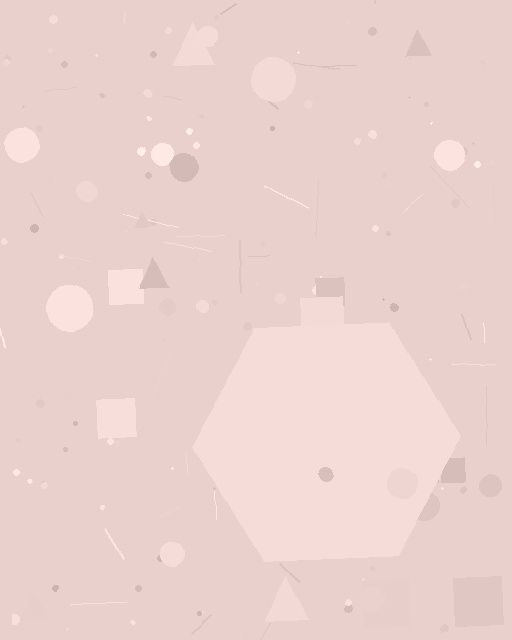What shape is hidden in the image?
A hexagon is hidden in the image.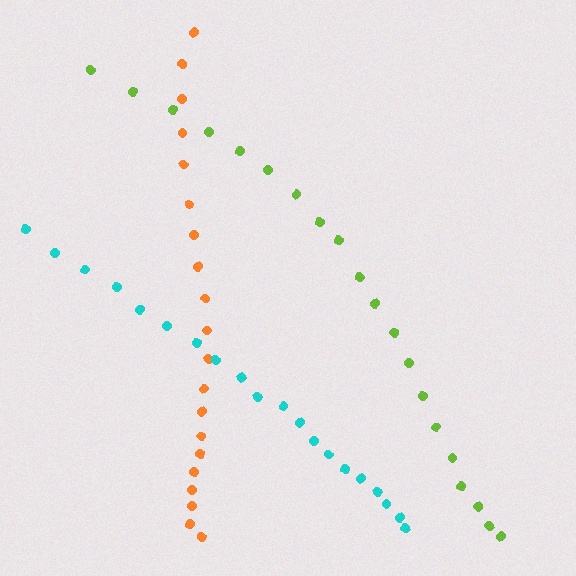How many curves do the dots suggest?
There are 3 distinct paths.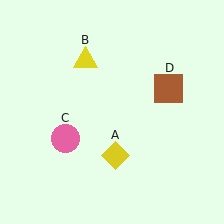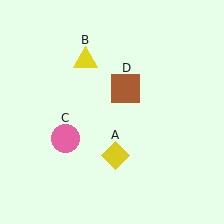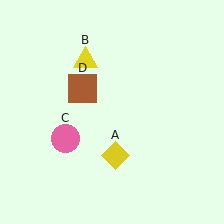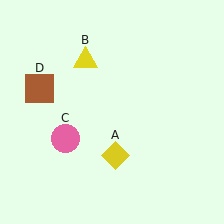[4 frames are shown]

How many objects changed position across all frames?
1 object changed position: brown square (object D).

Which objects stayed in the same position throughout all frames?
Yellow diamond (object A) and yellow triangle (object B) and pink circle (object C) remained stationary.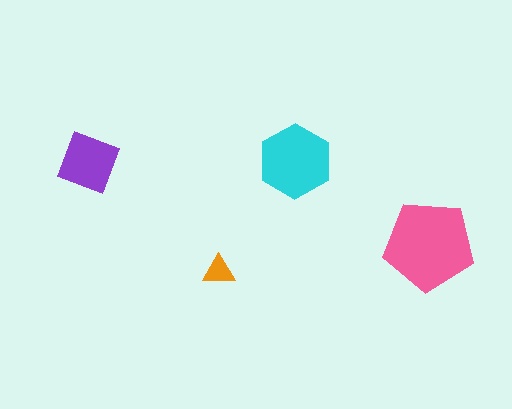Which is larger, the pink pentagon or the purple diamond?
The pink pentagon.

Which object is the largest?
The pink pentagon.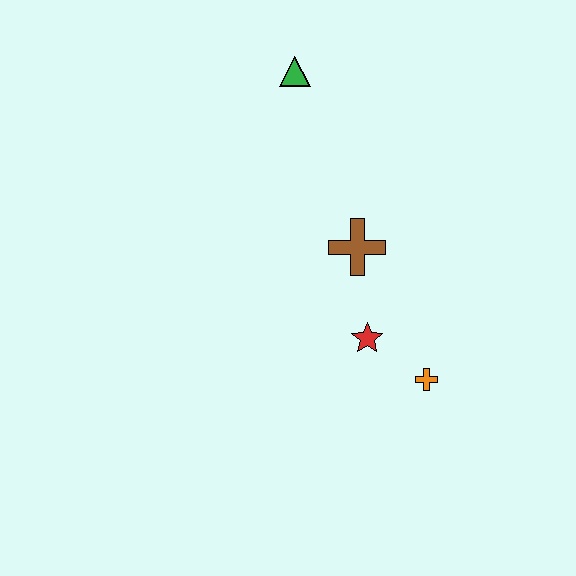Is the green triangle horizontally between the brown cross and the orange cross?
No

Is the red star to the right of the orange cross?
No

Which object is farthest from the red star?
The green triangle is farthest from the red star.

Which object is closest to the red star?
The orange cross is closest to the red star.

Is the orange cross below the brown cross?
Yes